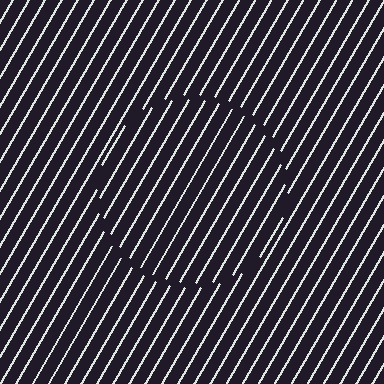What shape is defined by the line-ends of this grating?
An illusory circle. The interior of the shape contains the same grating, shifted by half a period — the contour is defined by the phase discontinuity where line-ends from the inner and outer gratings abut.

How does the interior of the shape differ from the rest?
The interior of the shape contains the same grating, shifted by half a period — the contour is defined by the phase discontinuity where line-ends from the inner and outer gratings abut.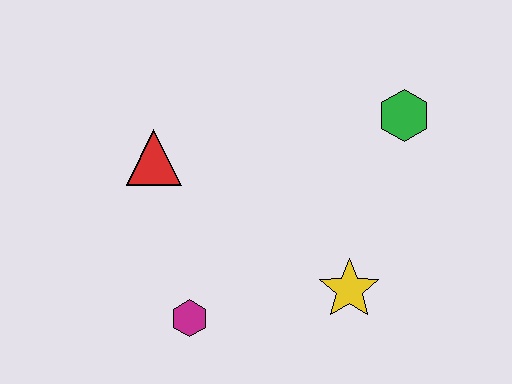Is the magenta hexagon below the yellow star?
Yes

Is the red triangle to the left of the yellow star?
Yes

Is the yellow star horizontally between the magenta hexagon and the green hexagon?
Yes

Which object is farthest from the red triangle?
The green hexagon is farthest from the red triangle.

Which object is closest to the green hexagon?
The yellow star is closest to the green hexagon.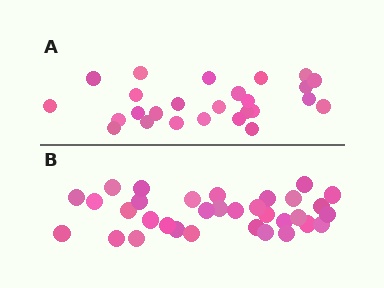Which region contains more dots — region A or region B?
Region B (the bottom region) has more dots.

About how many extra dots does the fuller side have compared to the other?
Region B has roughly 8 or so more dots than region A.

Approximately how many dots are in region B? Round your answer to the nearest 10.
About 30 dots. (The exact count is 33, which rounds to 30.)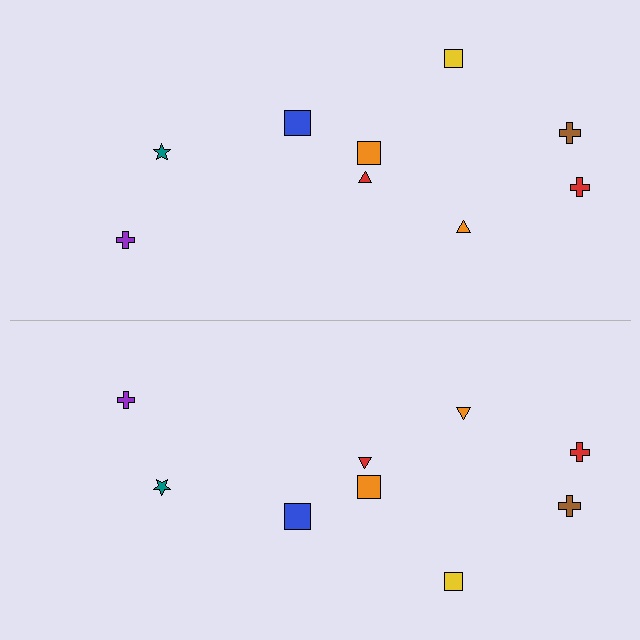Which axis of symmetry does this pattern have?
The pattern has a horizontal axis of symmetry running through the center of the image.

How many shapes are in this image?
There are 18 shapes in this image.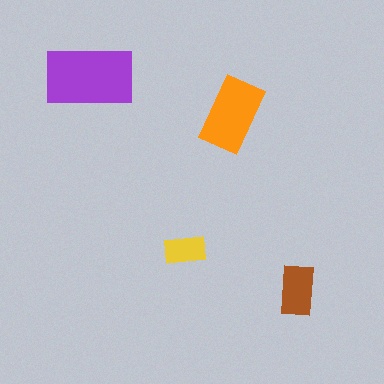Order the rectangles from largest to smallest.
the purple one, the orange one, the brown one, the yellow one.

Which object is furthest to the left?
The purple rectangle is leftmost.